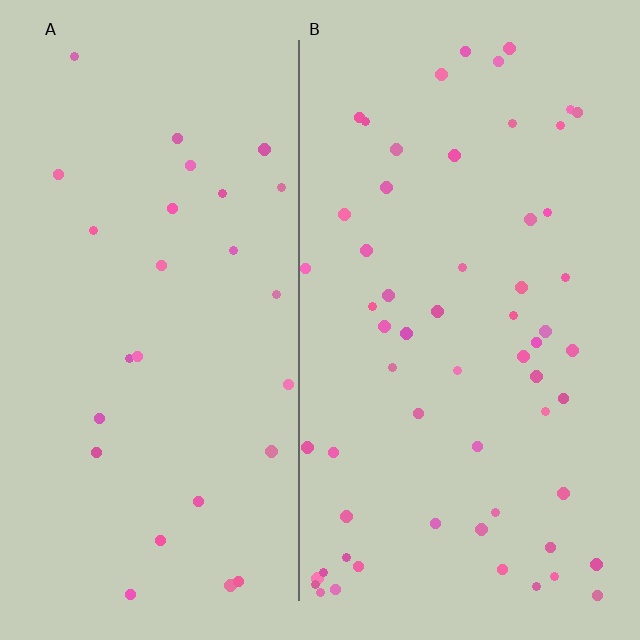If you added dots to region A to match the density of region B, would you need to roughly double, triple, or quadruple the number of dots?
Approximately double.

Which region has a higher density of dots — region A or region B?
B (the right).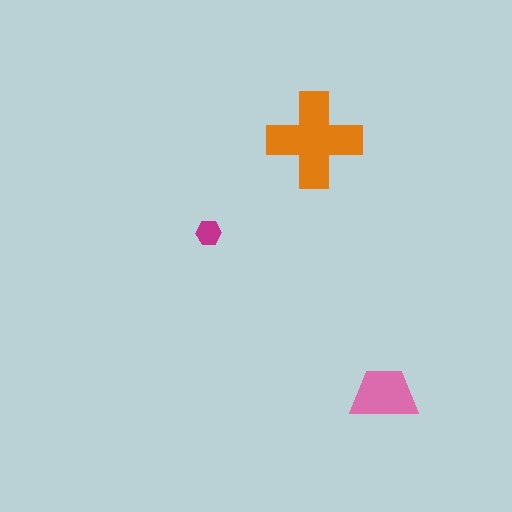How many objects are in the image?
There are 3 objects in the image.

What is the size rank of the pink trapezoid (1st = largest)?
2nd.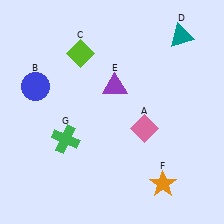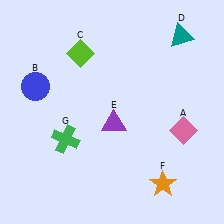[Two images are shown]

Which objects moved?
The objects that moved are: the pink diamond (A), the purple triangle (E).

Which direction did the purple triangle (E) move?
The purple triangle (E) moved down.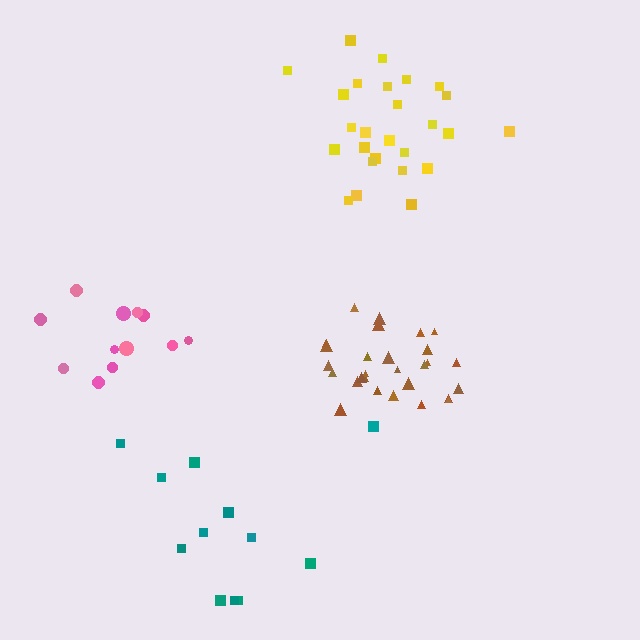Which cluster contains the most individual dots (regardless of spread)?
Brown (28).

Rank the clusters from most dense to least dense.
brown, yellow, pink, teal.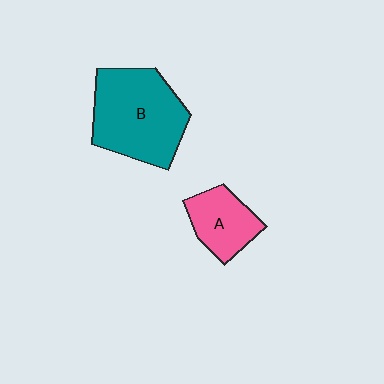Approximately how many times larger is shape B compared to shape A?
Approximately 2.0 times.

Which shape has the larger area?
Shape B (teal).